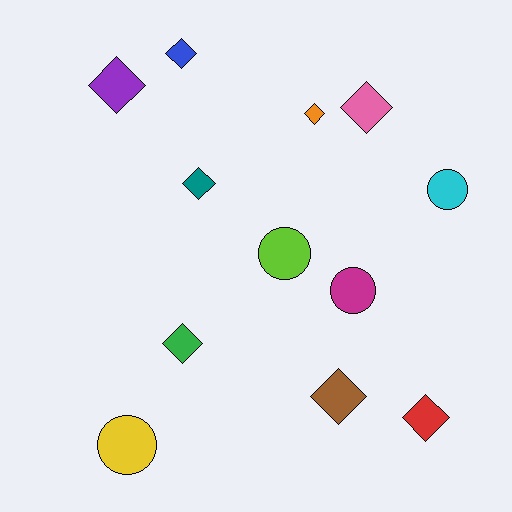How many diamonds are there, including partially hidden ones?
There are 8 diamonds.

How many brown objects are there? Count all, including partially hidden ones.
There is 1 brown object.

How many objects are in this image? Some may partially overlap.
There are 12 objects.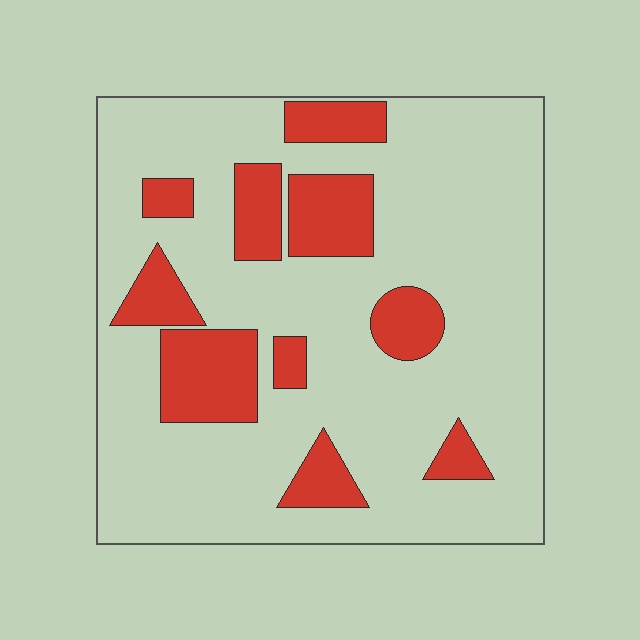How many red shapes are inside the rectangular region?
10.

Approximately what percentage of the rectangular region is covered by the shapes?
Approximately 20%.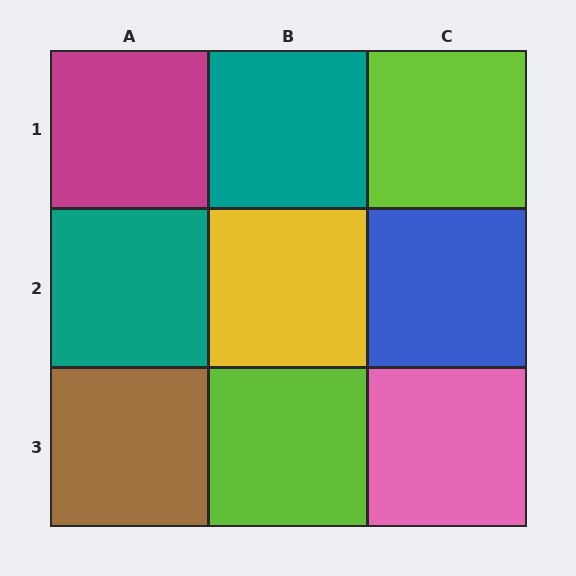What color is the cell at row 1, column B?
Teal.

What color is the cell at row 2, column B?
Yellow.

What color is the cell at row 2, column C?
Blue.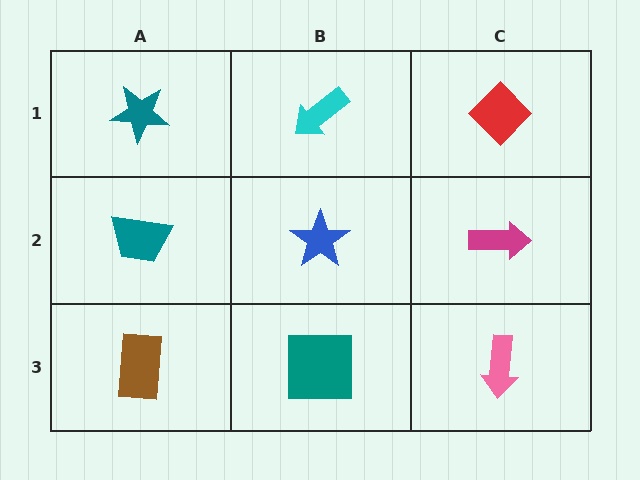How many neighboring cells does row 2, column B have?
4.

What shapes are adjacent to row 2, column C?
A red diamond (row 1, column C), a pink arrow (row 3, column C), a blue star (row 2, column B).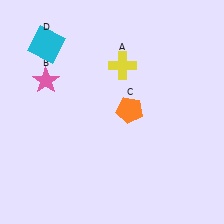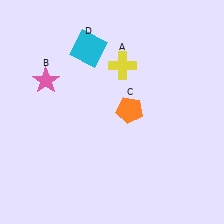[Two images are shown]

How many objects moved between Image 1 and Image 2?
1 object moved between the two images.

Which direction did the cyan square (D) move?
The cyan square (D) moved right.